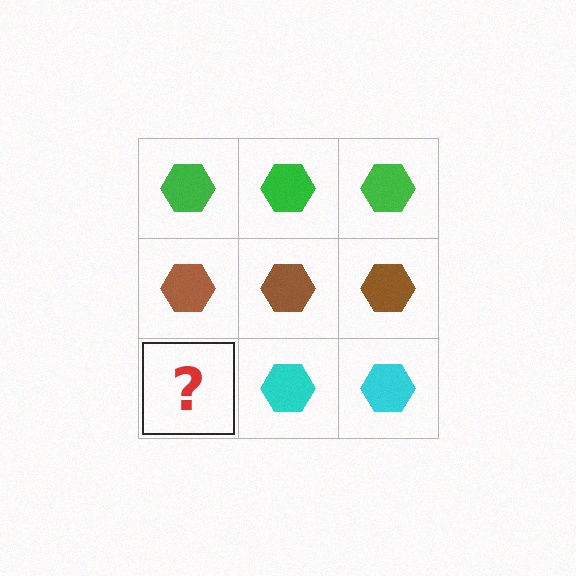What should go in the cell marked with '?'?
The missing cell should contain a cyan hexagon.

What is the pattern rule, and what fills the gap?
The rule is that each row has a consistent color. The gap should be filled with a cyan hexagon.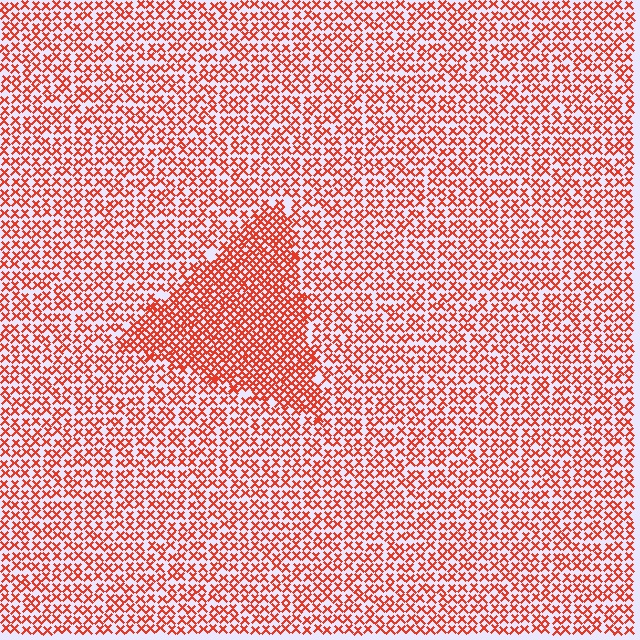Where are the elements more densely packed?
The elements are more densely packed inside the triangle boundary.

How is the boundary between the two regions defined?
The boundary is defined by a change in element density (approximately 1.8x ratio). All elements are the same color, size, and shape.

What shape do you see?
I see a triangle.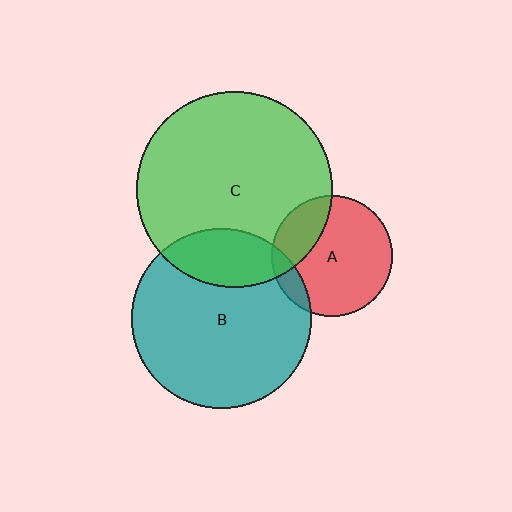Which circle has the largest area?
Circle C (green).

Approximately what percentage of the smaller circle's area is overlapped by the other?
Approximately 25%.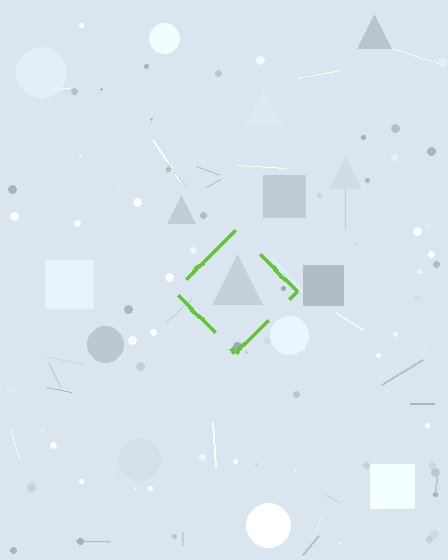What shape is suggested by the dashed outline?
The dashed outline suggests a diamond.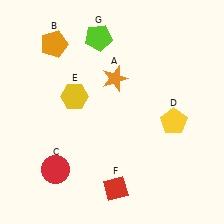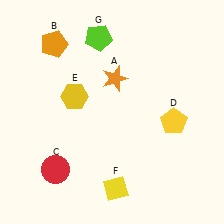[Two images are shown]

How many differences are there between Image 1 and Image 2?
There is 1 difference between the two images.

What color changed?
The diamond (F) changed from red in Image 1 to yellow in Image 2.